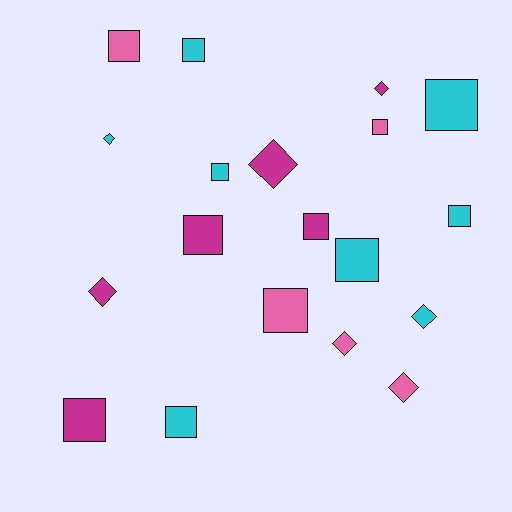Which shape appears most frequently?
Square, with 12 objects.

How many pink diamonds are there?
There are 2 pink diamonds.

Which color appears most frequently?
Cyan, with 8 objects.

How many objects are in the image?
There are 19 objects.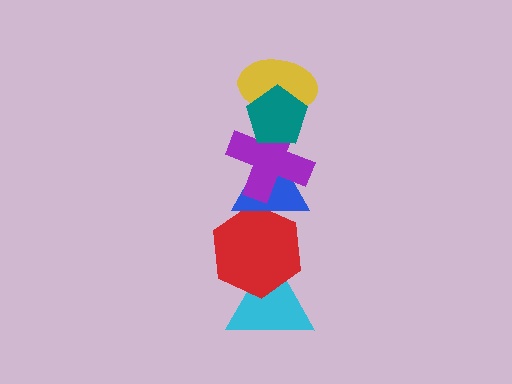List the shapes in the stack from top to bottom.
From top to bottom: the teal pentagon, the yellow ellipse, the purple cross, the blue triangle, the red hexagon, the cyan triangle.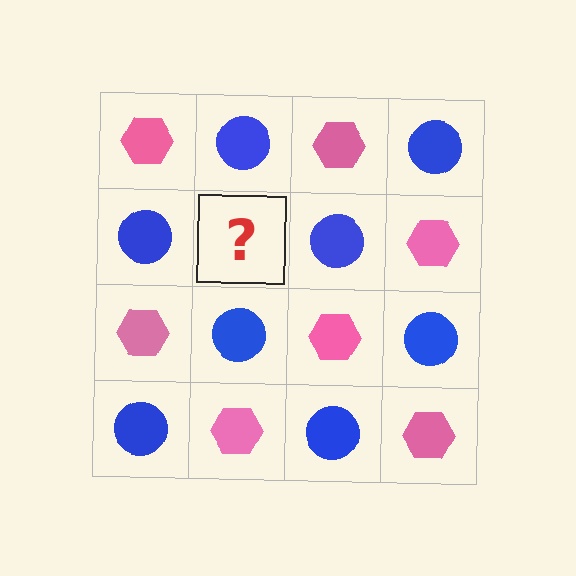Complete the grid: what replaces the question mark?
The question mark should be replaced with a pink hexagon.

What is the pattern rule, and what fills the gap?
The rule is that it alternates pink hexagon and blue circle in a checkerboard pattern. The gap should be filled with a pink hexagon.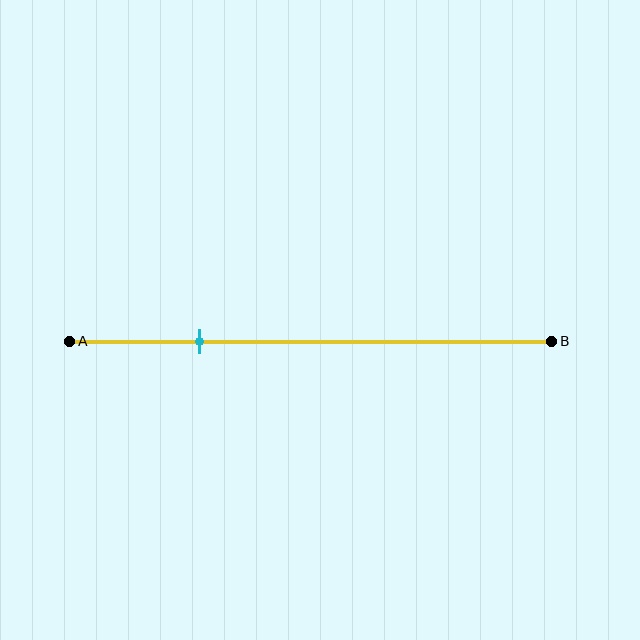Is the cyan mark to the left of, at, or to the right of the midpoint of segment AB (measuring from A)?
The cyan mark is to the left of the midpoint of segment AB.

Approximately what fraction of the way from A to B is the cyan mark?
The cyan mark is approximately 25% of the way from A to B.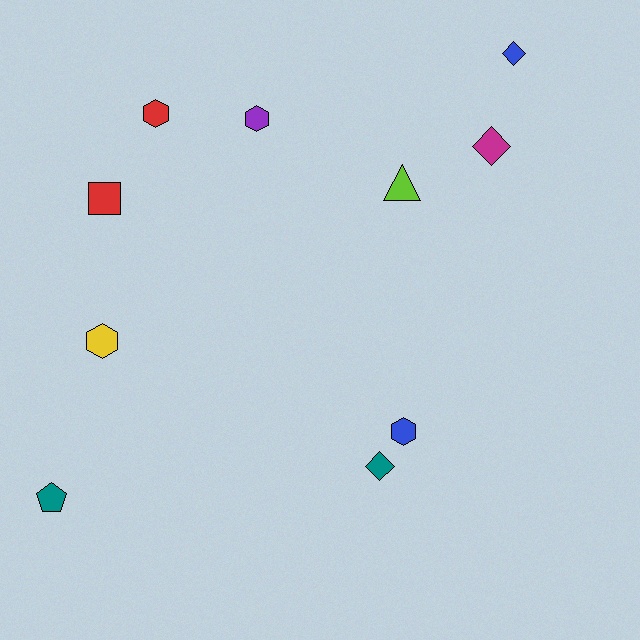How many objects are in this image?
There are 10 objects.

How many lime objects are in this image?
There is 1 lime object.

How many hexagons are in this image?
There are 4 hexagons.